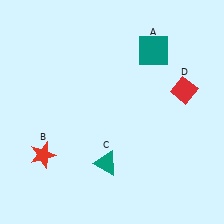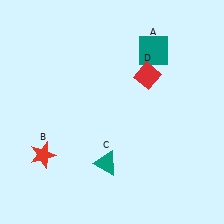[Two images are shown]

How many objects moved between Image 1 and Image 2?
1 object moved between the two images.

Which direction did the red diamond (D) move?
The red diamond (D) moved left.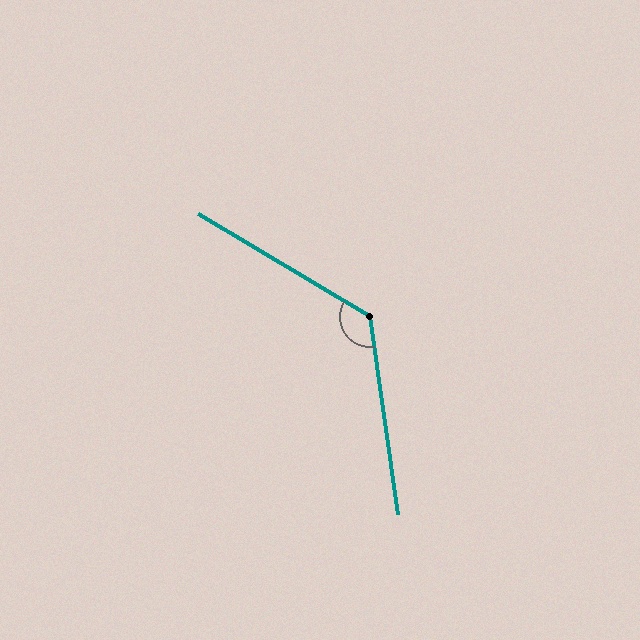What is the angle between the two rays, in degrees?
Approximately 129 degrees.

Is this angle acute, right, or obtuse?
It is obtuse.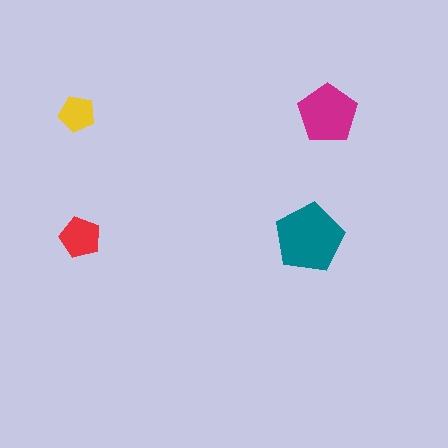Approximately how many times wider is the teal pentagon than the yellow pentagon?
About 2 times wider.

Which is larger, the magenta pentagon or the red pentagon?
The magenta one.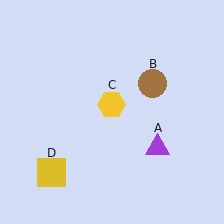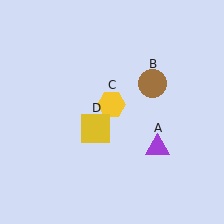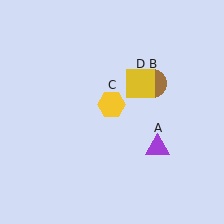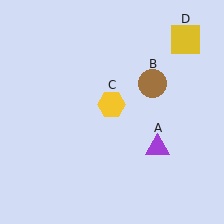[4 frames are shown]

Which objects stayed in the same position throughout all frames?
Purple triangle (object A) and brown circle (object B) and yellow hexagon (object C) remained stationary.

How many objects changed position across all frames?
1 object changed position: yellow square (object D).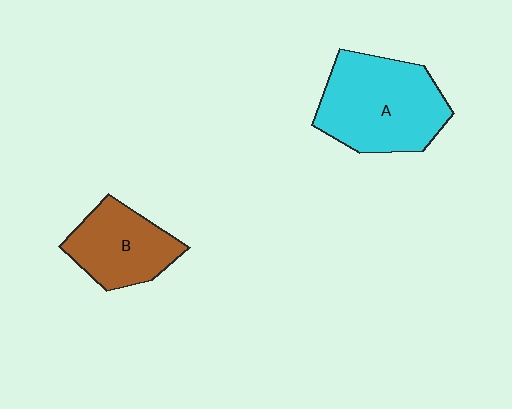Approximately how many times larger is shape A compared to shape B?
Approximately 1.5 times.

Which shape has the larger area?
Shape A (cyan).